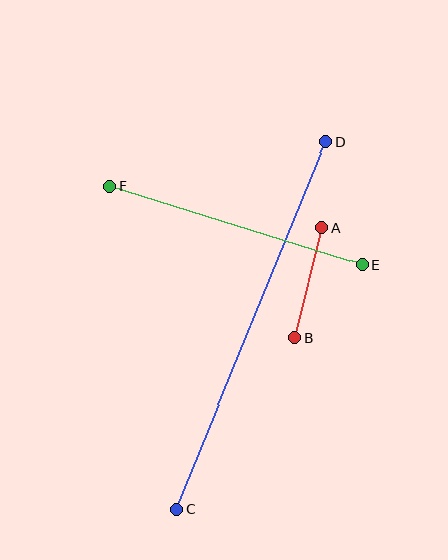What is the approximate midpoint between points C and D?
The midpoint is at approximately (251, 325) pixels.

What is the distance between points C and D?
The distance is approximately 397 pixels.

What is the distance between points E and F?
The distance is approximately 265 pixels.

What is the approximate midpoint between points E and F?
The midpoint is at approximately (236, 226) pixels.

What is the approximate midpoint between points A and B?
The midpoint is at approximately (308, 282) pixels.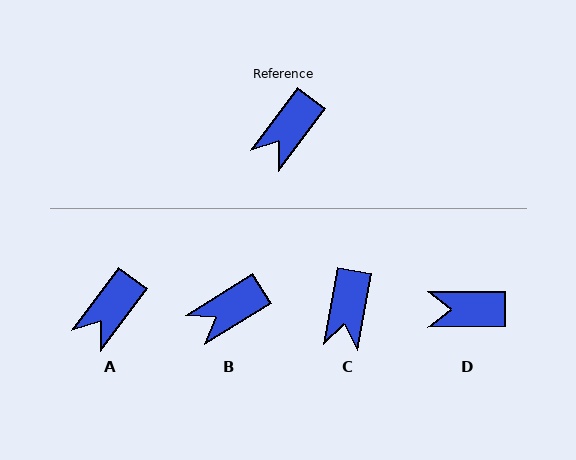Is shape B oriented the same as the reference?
No, it is off by about 21 degrees.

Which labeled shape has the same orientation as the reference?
A.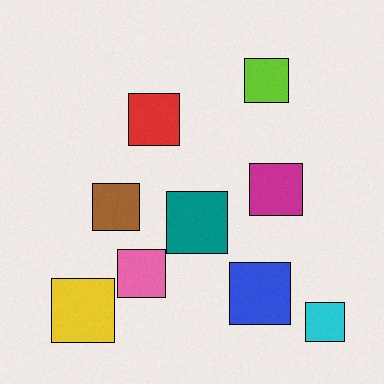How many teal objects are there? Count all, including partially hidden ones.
There is 1 teal object.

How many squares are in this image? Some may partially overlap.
There are 9 squares.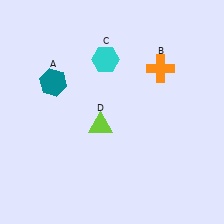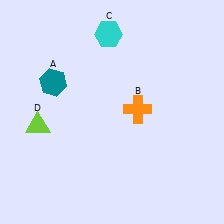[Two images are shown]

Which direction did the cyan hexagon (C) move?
The cyan hexagon (C) moved up.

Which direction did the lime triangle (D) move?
The lime triangle (D) moved left.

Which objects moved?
The objects that moved are: the orange cross (B), the cyan hexagon (C), the lime triangle (D).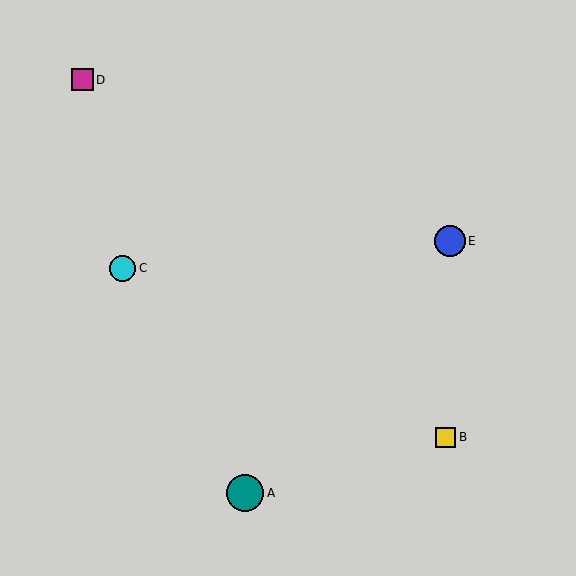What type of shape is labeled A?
Shape A is a teal circle.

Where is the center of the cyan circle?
The center of the cyan circle is at (123, 268).